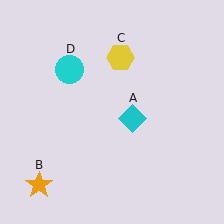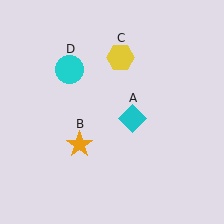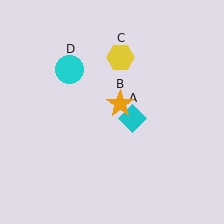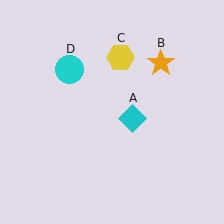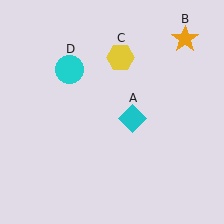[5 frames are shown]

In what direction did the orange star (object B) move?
The orange star (object B) moved up and to the right.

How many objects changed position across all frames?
1 object changed position: orange star (object B).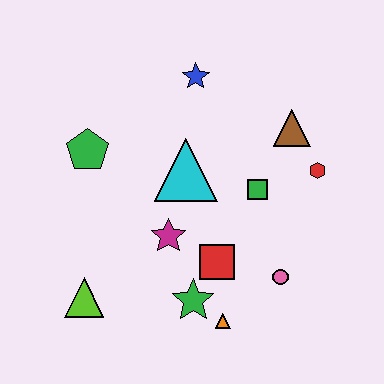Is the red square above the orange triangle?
Yes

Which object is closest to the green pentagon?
The cyan triangle is closest to the green pentagon.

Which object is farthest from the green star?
The blue star is farthest from the green star.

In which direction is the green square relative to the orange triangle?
The green square is above the orange triangle.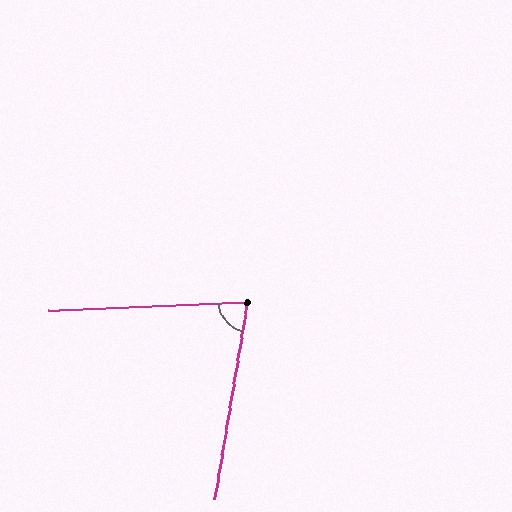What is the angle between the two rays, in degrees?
Approximately 78 degrees.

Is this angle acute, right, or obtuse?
It is acute.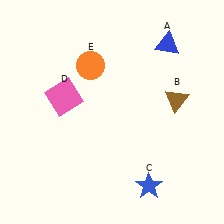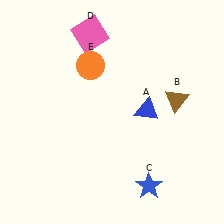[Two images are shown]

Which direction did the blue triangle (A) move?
The blue triangle (A) moved down.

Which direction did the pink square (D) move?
The pink square (D) moved up.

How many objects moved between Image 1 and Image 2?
2 objects moved between the two images.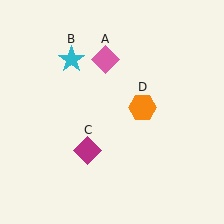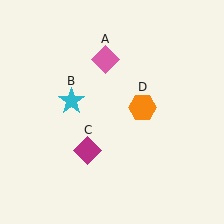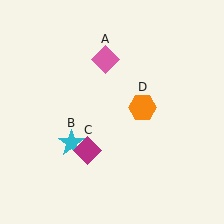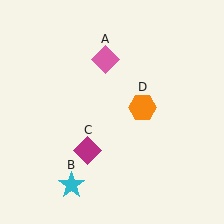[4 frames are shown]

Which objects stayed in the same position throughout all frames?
Pink diamond (object A) and magenta diamond (object C) and orange hexagon (object D) remained stationary.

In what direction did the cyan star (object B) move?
The cyan star (object B) moved down.